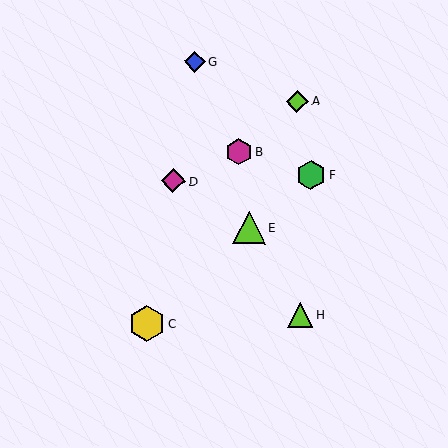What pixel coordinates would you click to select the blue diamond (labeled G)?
Click at (195, 61) to select the blue diamond G.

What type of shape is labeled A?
Shape A is a lime diamond.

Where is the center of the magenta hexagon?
The center of the magenta hexagon is at (239, 152).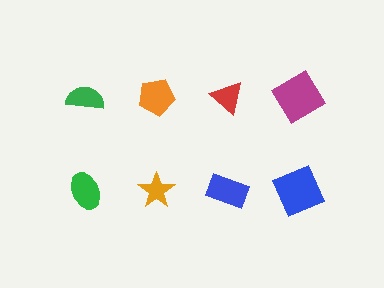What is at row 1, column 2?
An orange pentagon.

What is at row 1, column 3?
A red triangle.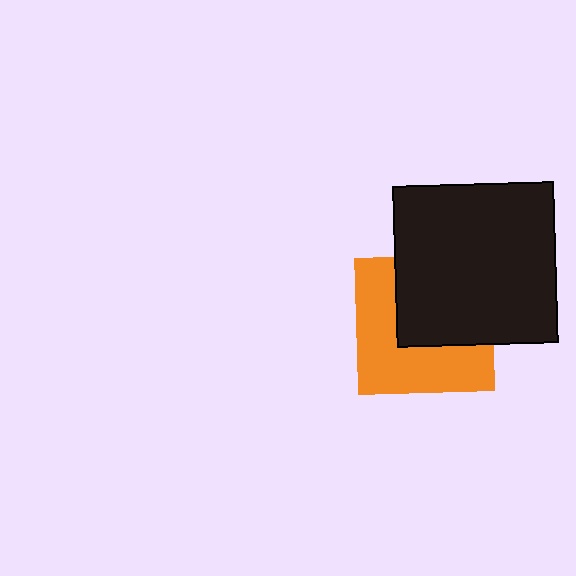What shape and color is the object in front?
The object in front is a black square.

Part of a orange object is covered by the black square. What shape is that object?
It is a square.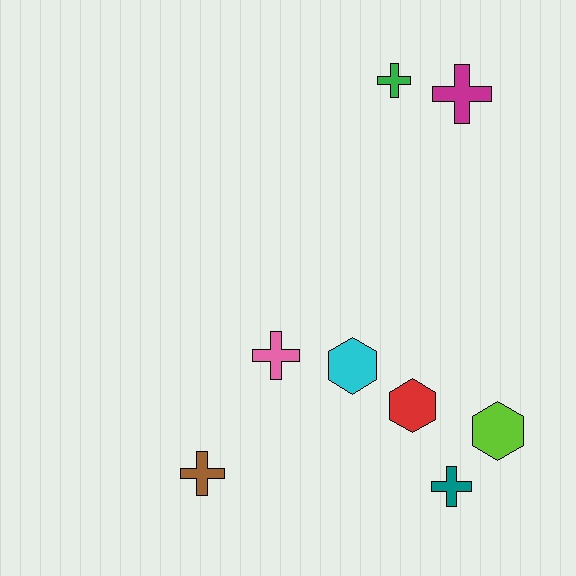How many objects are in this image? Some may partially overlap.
There are 8 objects.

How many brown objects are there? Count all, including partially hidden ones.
There is 1 brown object.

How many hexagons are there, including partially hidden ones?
There are 3 hexagons.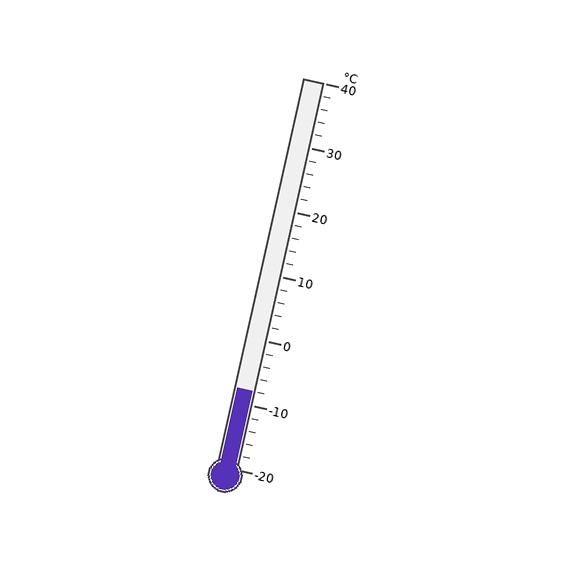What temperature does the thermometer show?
The thermometer shows approximately -8°C.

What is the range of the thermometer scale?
The thermometer scale ranges from -20°C to 40°C.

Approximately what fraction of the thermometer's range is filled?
The thermometer is filled to approximately 20% of its range.